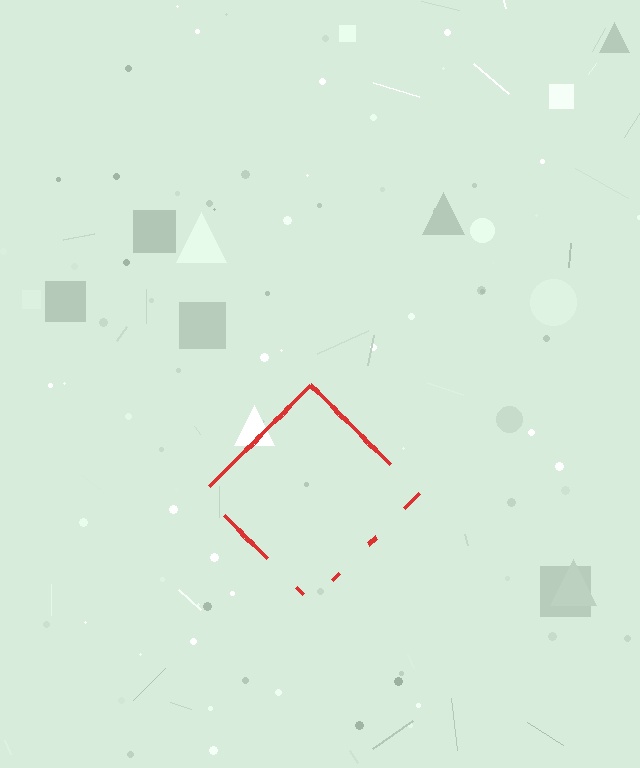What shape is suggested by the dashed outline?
The dashed outline suggests a diamond.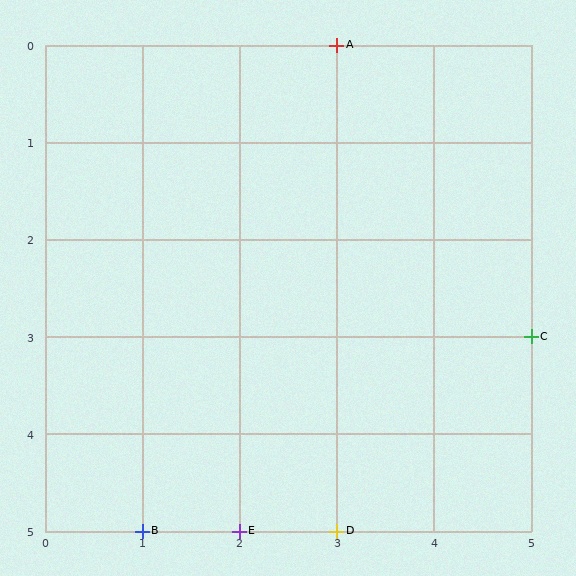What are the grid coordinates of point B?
Point B is at grid coordinates (1, 5).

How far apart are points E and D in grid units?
Points E and D are 1 column apart.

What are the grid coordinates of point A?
Point A is at grid coordinates (3, 0).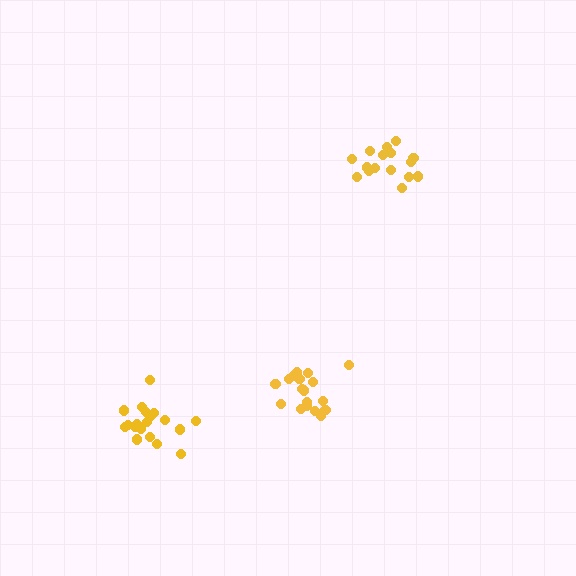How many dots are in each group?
Group 1: 16 dots, Group 2: 18 dots, Group 3: 19 dots (53 total).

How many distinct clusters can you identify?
There are 3 distinct clusters.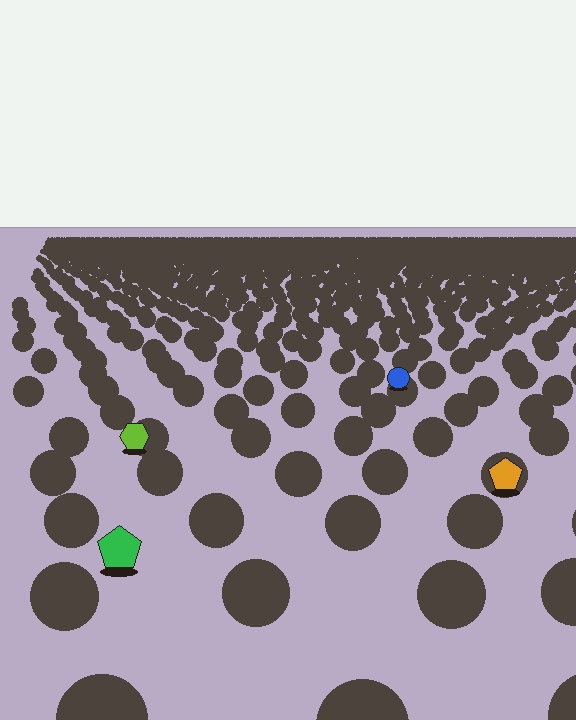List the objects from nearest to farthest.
From nearest to farthest: the green pentagon, the orange pentagon, the lime hexagon, the blue circle.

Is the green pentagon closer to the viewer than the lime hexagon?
Yes. The green pentagon is closer — you can tell from the texture gradient: the ground texture is coarser near it.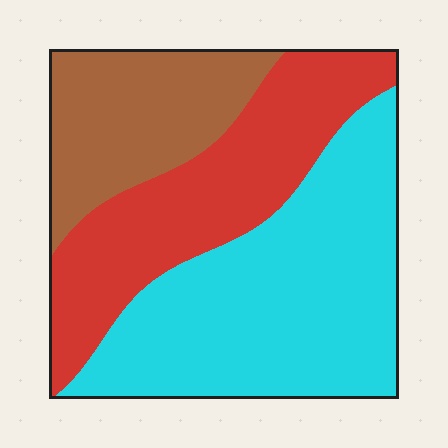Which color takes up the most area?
Cyan, at roughly 45%.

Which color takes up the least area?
Brown, at roughly 20%.